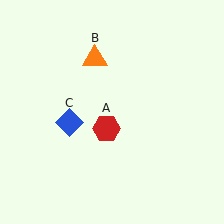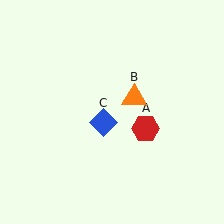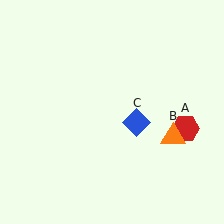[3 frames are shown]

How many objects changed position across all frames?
3 objects changed position: red hexagon (object A), orange triangle (object B), blue diamond (object C).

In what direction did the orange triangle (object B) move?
The orange triangle (object B) moved down and to the right.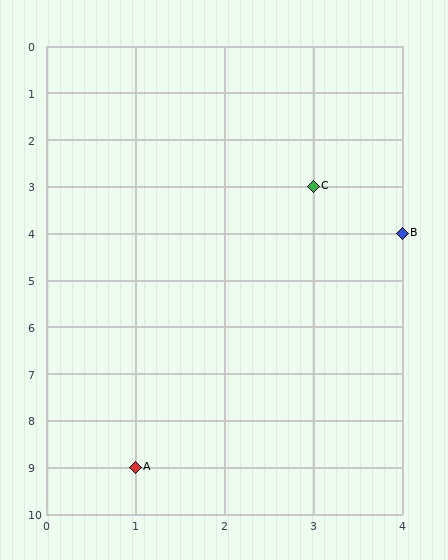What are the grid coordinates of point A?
Point A is at grid coordinates (1, 9).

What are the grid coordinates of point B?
Point B is at grid coordinates (4, 4).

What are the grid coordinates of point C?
Point C is at grid coordinates (3, 3).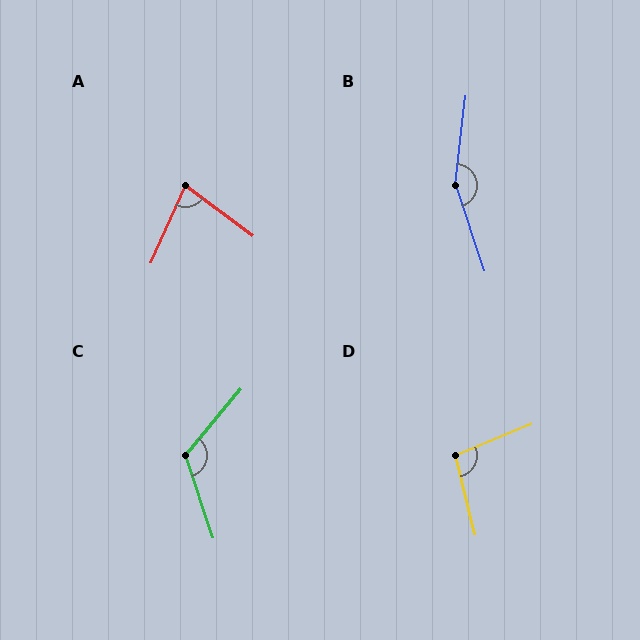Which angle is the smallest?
A, at approximately 77 degrees.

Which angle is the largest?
B, at approximately 155 degrees.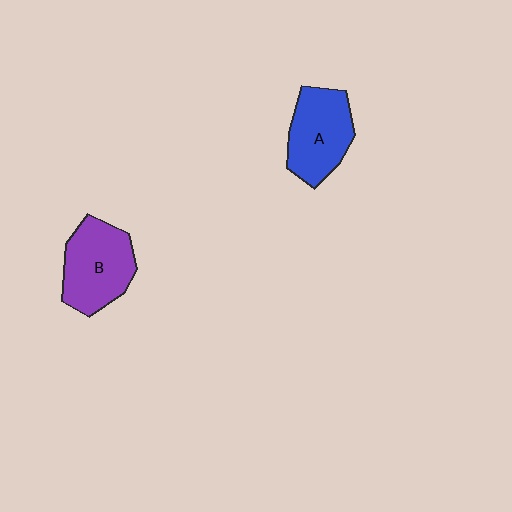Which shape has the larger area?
Shape B (purple).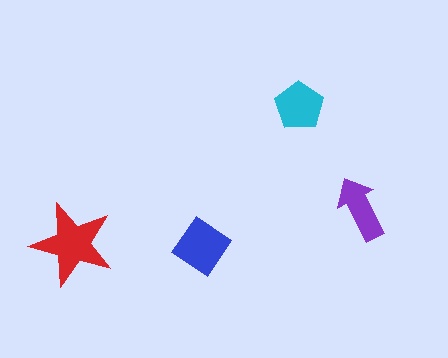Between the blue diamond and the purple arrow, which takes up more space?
The blue diamond.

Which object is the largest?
The red star.